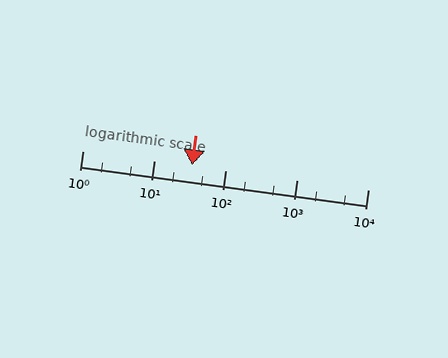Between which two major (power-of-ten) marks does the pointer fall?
The pointer is between 10 and 100.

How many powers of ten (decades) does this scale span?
The scale spans 4 decades, from 1 to 10000.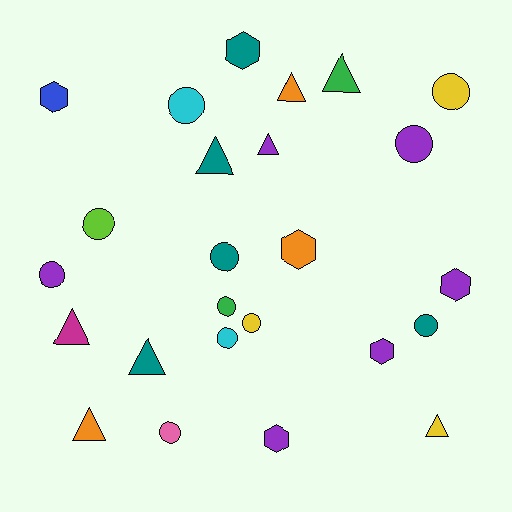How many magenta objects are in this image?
There is 1 magenta object.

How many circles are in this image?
There are 11 circles.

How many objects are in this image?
There are 25 objects.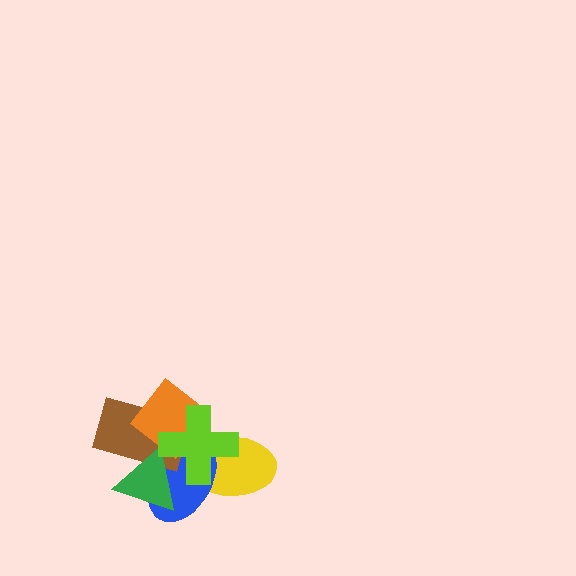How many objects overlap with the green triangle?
3 objects overlap with the green triangle.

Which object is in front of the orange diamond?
The lime cross is in front of the orange diamond.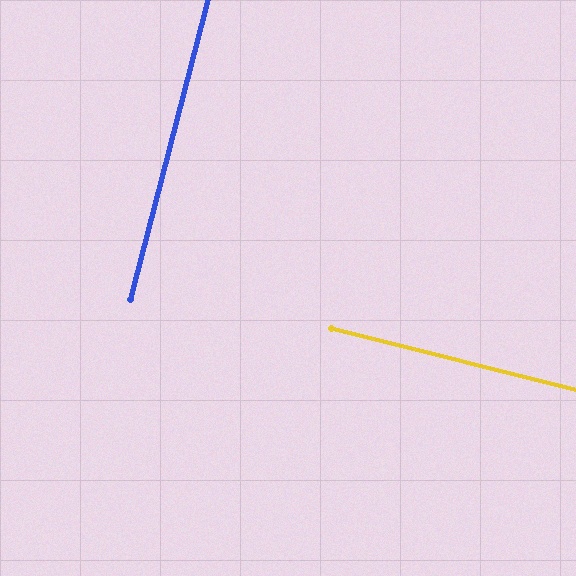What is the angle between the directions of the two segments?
Approximately 89 degrees.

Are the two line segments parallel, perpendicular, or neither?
Perpendicular — they meet at approximately 89°.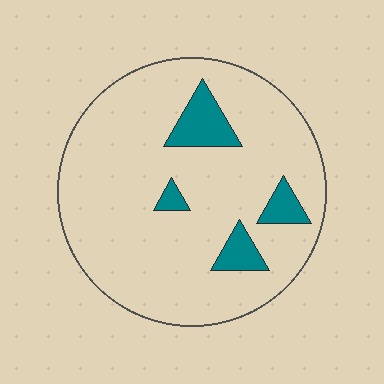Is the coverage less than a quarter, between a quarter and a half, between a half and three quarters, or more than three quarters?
Less than a quarter.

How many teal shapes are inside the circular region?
4.